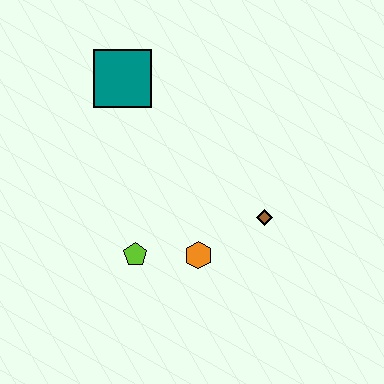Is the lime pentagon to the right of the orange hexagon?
No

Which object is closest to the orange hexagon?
The lime pentagon is closest to the orange hexagon.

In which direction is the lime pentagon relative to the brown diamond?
The lime pentagon is to the left of the brown diamond.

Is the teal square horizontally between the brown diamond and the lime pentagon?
No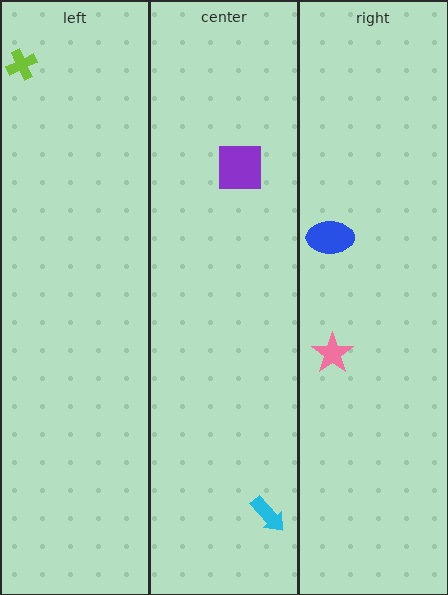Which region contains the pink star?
The right region.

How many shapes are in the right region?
2.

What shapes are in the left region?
The lime cross.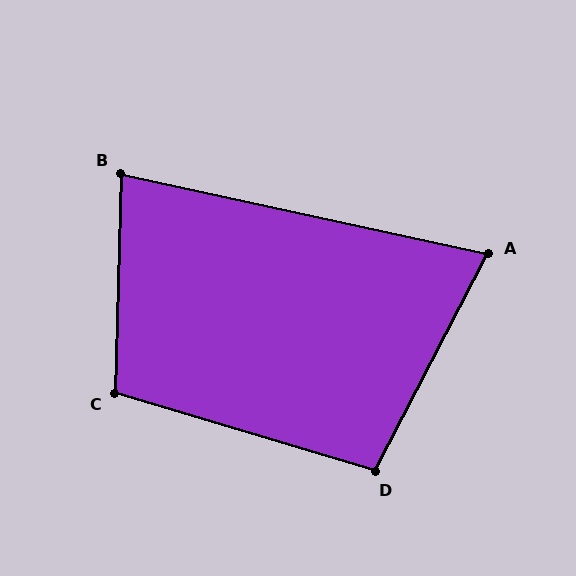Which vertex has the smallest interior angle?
A, at approximately 75 degrees.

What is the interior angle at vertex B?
Approximately 79 degrees (acute).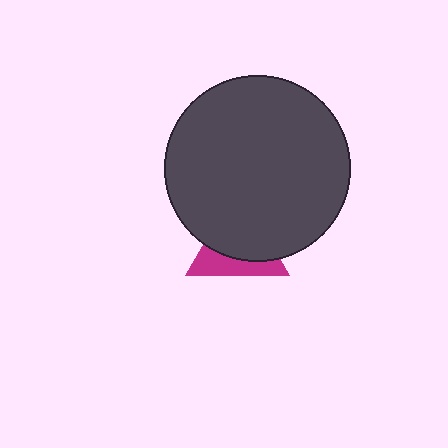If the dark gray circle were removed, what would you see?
You would see the complete magenta triangle.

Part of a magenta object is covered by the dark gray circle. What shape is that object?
It is a triangle.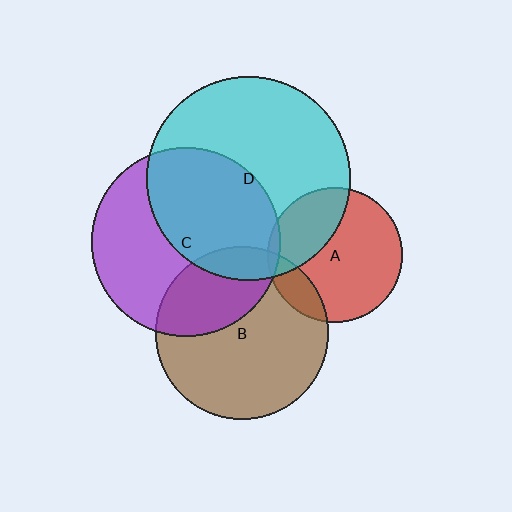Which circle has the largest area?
Circle D (cyan).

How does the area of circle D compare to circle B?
Approximately 1.4 times.